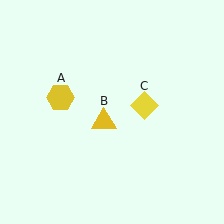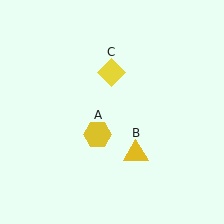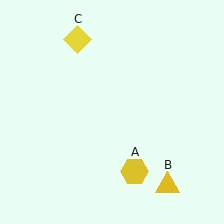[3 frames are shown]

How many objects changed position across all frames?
3 objects changed position: yellow hexagon (object A), yellow triangle (object B), yellow diamond (object C).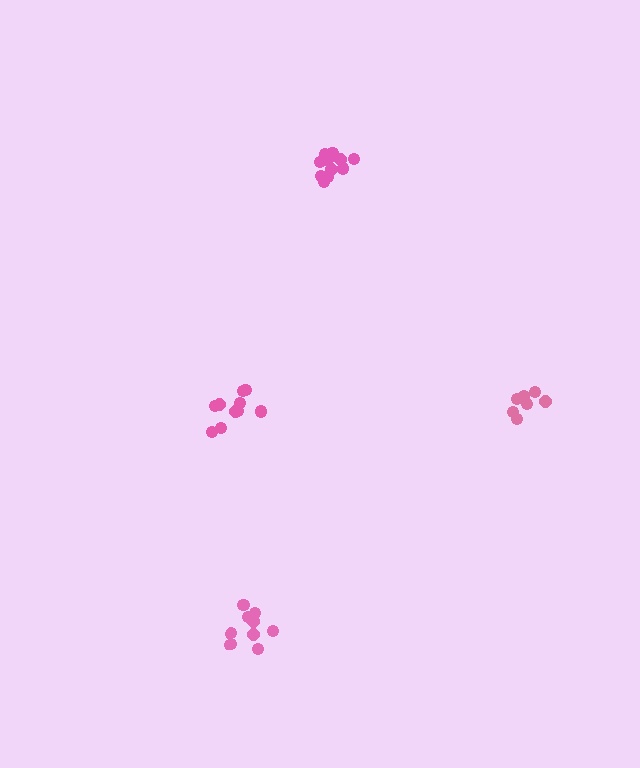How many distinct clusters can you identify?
There are 4 distinct clusters.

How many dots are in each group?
Group 1: 10 dots, Group 2: 7 dots, Group 3: 9 dots, Group 4: 11 dots (37 total).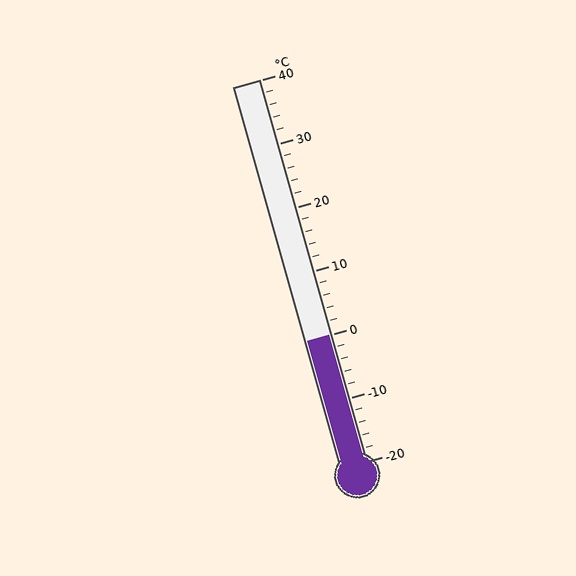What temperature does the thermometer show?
The thermometer shows approximately 0°C.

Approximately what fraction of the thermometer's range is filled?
The thermometer is filled to approximately 35% of its range.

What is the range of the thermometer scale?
The thermometer scale ranges from -20°C to 40°C.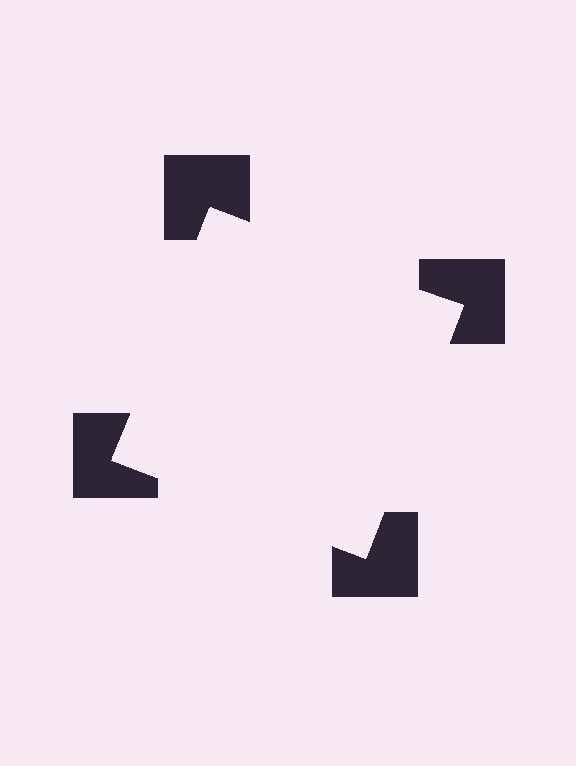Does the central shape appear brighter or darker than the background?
It typically appears slightly brighter than the background, even though no actual brightness change is drawn.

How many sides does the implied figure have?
4 sides.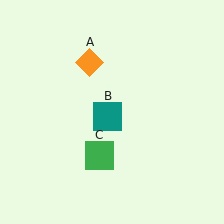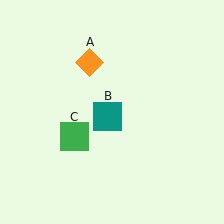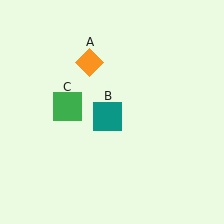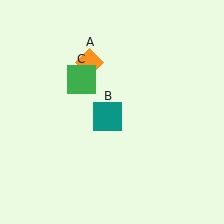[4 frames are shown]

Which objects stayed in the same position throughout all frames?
Orange diamond (object A) and teal square (object B) remained stationary.